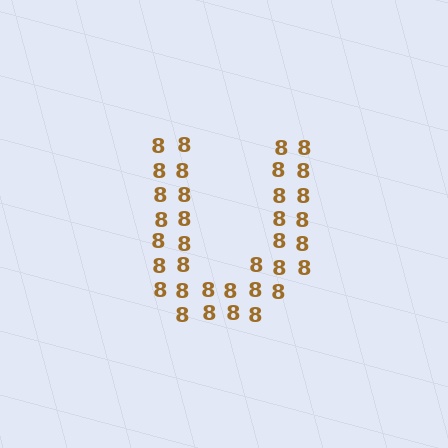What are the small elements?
The small elements are digit 8's.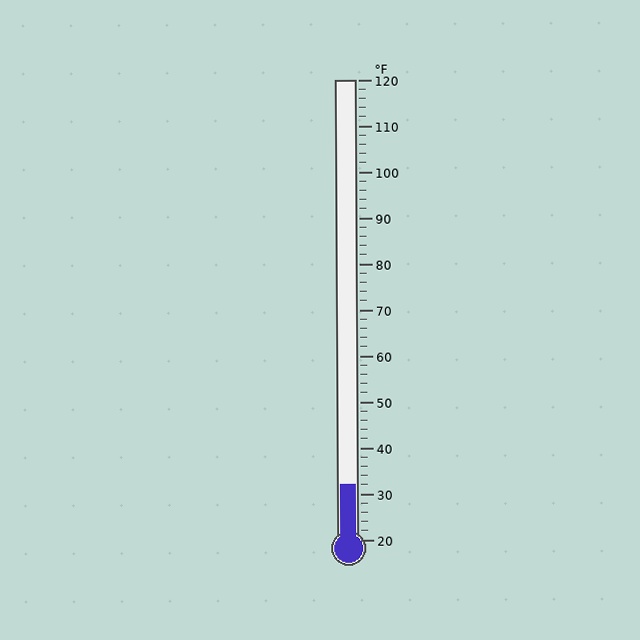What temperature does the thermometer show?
The thermometer shows approximately 32°F.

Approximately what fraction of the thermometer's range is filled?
The thermometer is filled to approximately 10% of its range.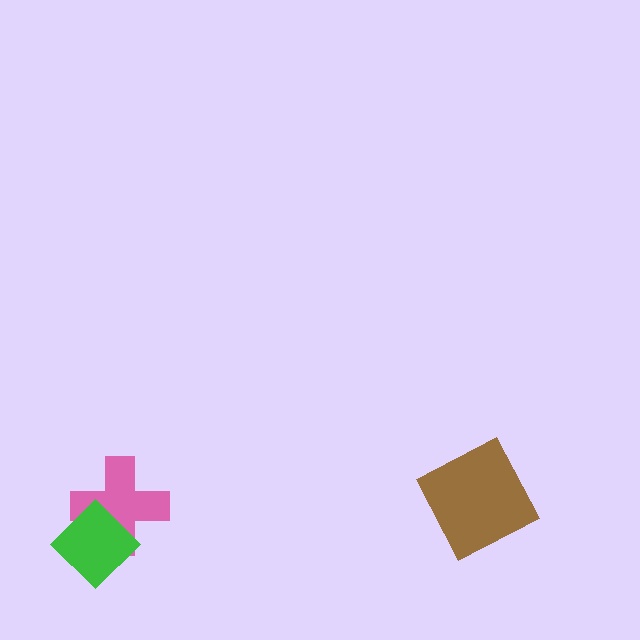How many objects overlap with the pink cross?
1 object overlaps with the pink cross.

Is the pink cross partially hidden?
Yes, it is partially covered by another shape.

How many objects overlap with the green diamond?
1 object overlaps with the green diamond.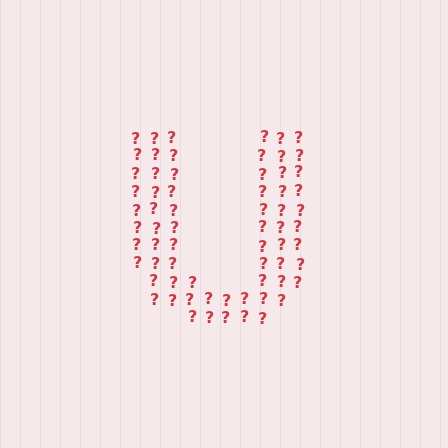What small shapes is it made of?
It is made of small question marks.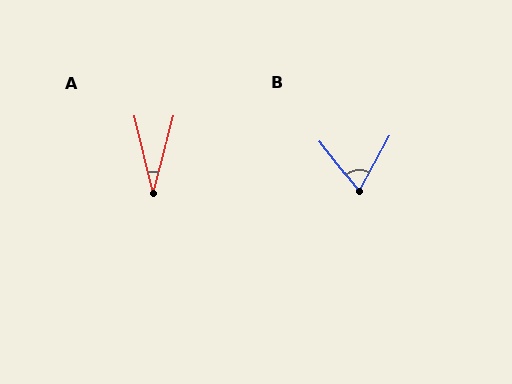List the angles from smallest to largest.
A (29°), B (67°).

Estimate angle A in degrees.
Approximately 29 degrees.